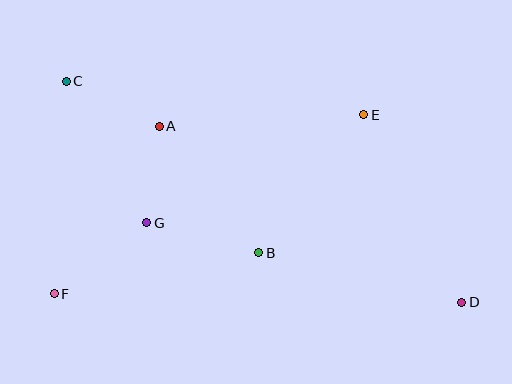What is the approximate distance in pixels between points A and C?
The distance between A and C is approximately 104 pixels.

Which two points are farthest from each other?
Points C and D are farthest from each other.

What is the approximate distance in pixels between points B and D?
The distance between B and D is approximately 209 pixels.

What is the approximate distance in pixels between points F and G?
The distance between F and G is approximately 117 pixels.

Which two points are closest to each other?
Points A and G are closest to each other.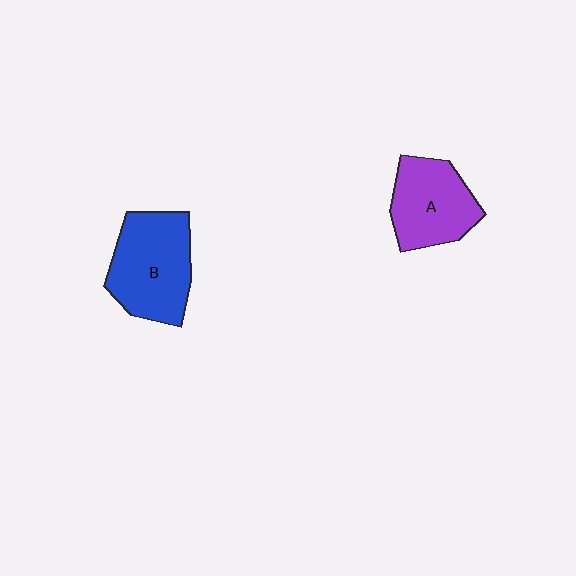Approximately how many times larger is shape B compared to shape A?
Approximately 1.2 times.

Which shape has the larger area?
Shape B (blue).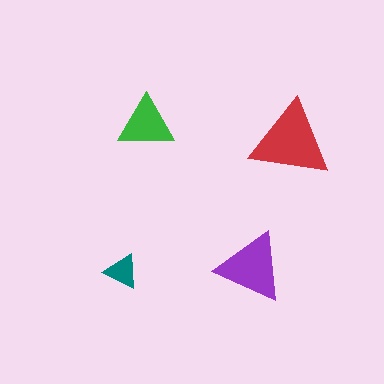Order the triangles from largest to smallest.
the red one, the purple one, the green one, the teal one.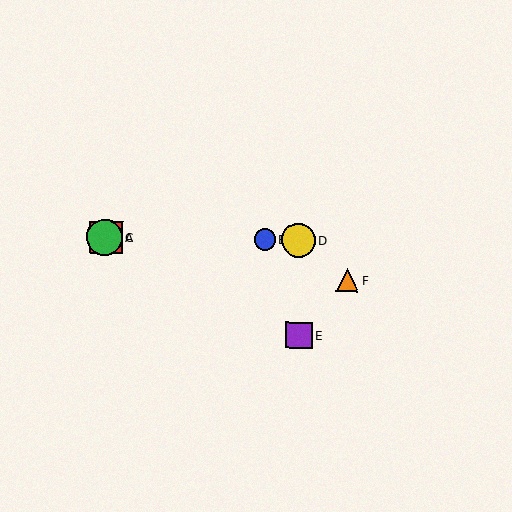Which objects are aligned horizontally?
Objects A, B, C, D are aligned horizontally.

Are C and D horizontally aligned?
Yes, both are at y≈237.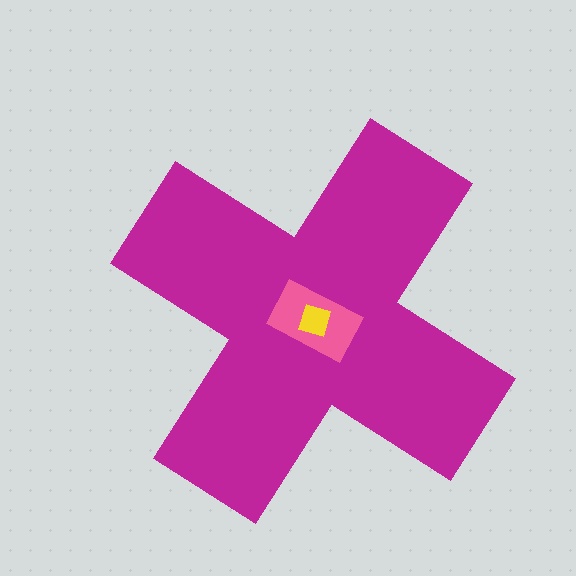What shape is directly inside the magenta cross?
The pink rectangle.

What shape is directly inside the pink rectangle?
The yellow diamond.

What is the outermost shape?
The magenta cross.